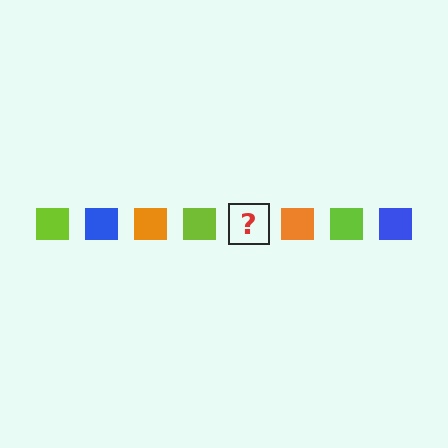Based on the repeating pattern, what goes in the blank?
The blank should be a blue square.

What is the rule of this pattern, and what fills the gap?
The rule is that the pattern cycles through lime, blue, orange squares. The gap should be filled with a blue square.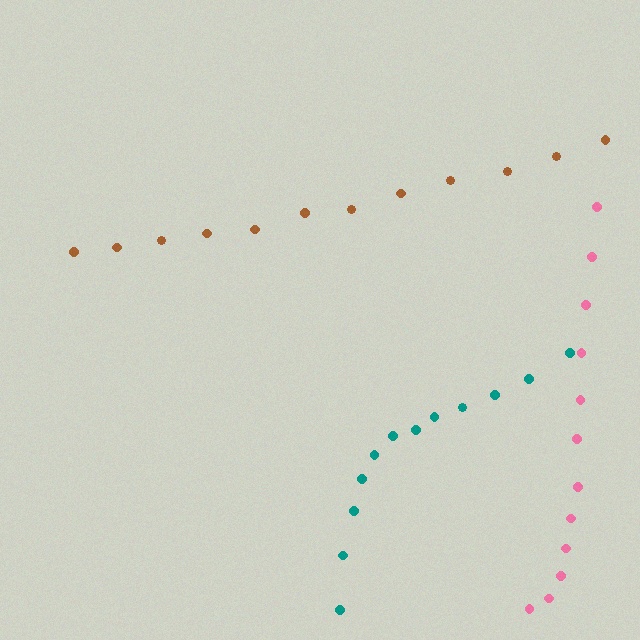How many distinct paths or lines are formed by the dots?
There are 3 distinct paths.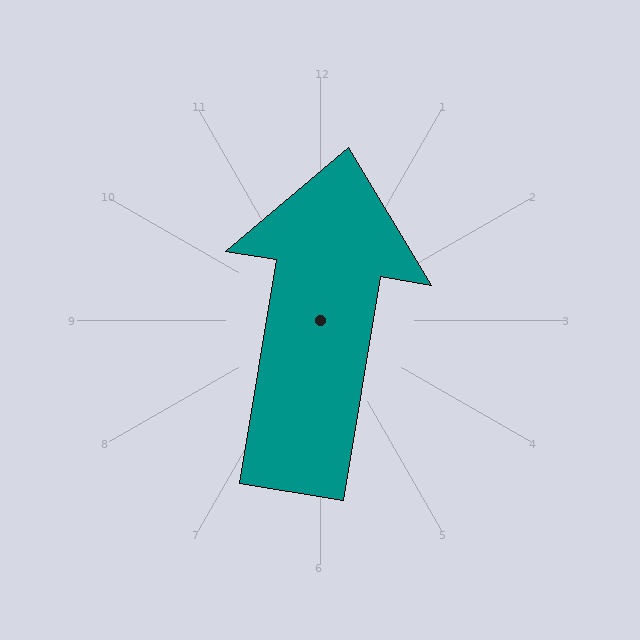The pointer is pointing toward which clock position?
Roughly 12 o'clock.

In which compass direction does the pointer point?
North.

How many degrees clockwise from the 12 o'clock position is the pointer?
Approximately 9 degrees.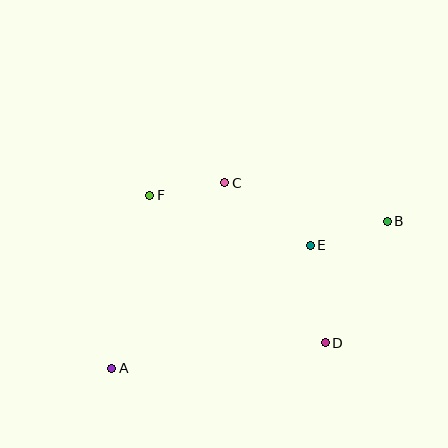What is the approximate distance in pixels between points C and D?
The distance between C and D is approximately 189 pixels.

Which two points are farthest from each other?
Points A and B are farthest from each other.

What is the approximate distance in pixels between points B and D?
The distance between B and D is approximately 137 pixels.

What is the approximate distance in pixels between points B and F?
The distance between B and F is approximately 239 pixels.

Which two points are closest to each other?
Points C and F are closest to each other.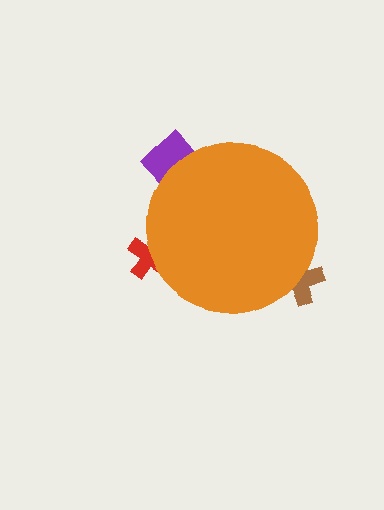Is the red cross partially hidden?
Yes, the red cross is partially hidden behind the orange circle.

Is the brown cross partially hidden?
Yes, the brown cross is partially hidden behind the orange circle.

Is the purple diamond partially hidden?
Yes, the purple diamond is partially hidden behind the orange circle.